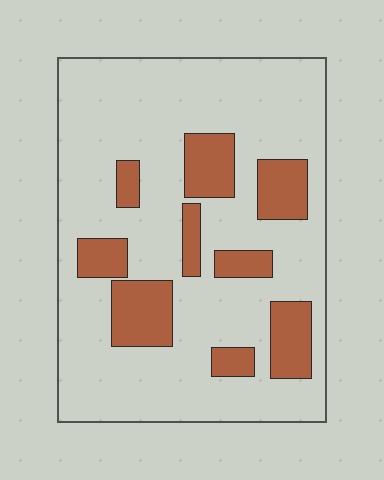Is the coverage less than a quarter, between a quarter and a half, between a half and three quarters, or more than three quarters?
Less than a quarter.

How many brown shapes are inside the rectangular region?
9.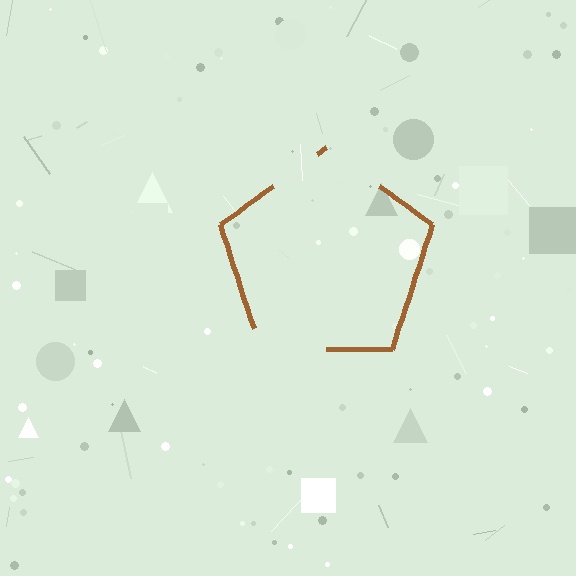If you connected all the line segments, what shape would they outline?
They would outline a pentagon.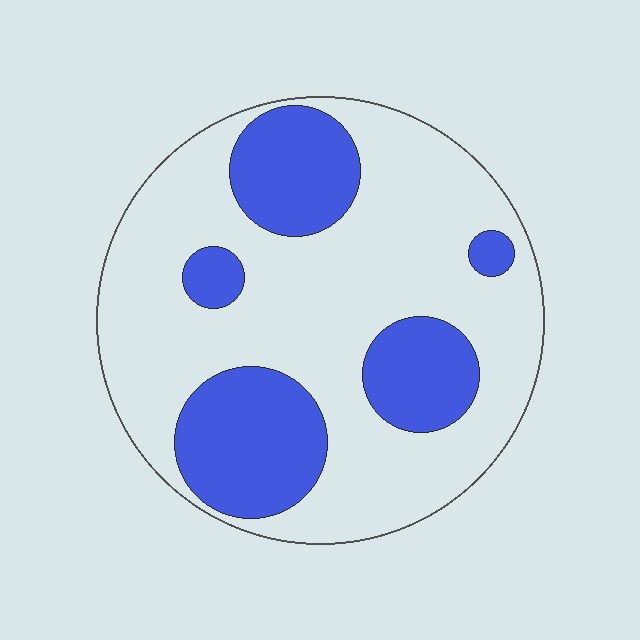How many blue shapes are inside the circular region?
5.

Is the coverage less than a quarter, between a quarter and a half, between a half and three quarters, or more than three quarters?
Between a quarter and a half.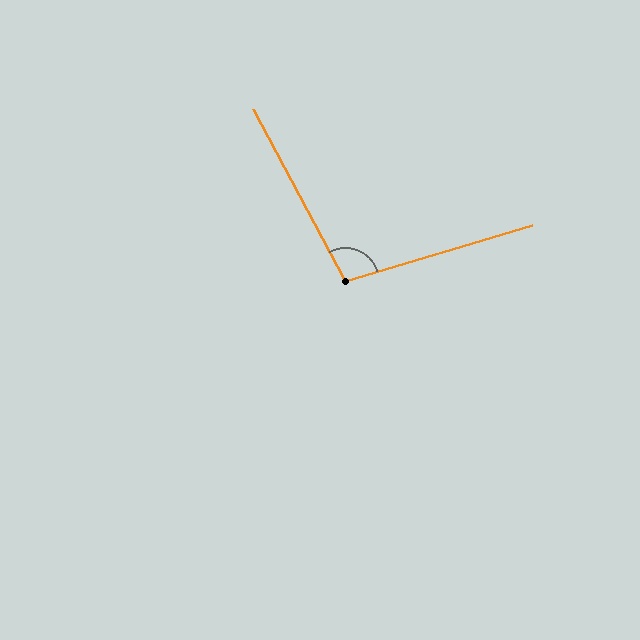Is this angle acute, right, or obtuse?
It is obtuse.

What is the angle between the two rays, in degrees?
Approximately 101 degrees.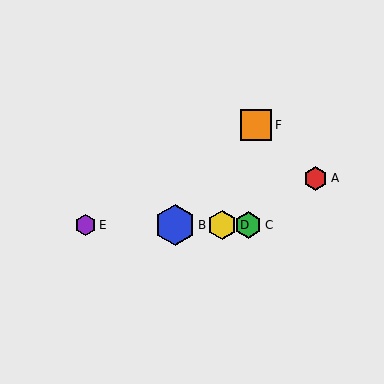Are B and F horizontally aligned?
No, B is at y≈225 and F is at y≈125.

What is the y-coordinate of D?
Object D is at y≈225.